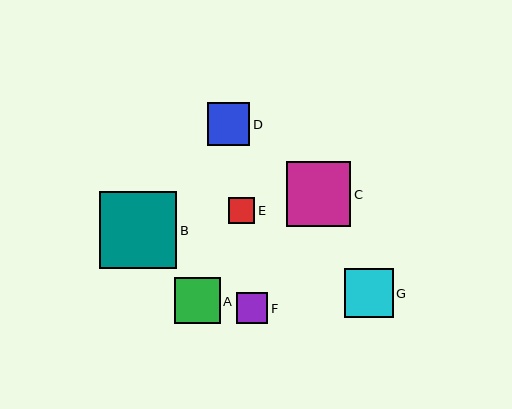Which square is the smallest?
Square E is the smallest with a size of approximately 26 pixels.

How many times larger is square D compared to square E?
Square D is approximately 1.6 times the size of square E.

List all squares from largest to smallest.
From largest to smallest: B, C, G, A, D, F, E.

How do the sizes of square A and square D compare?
Square A and square D are approximately the same size.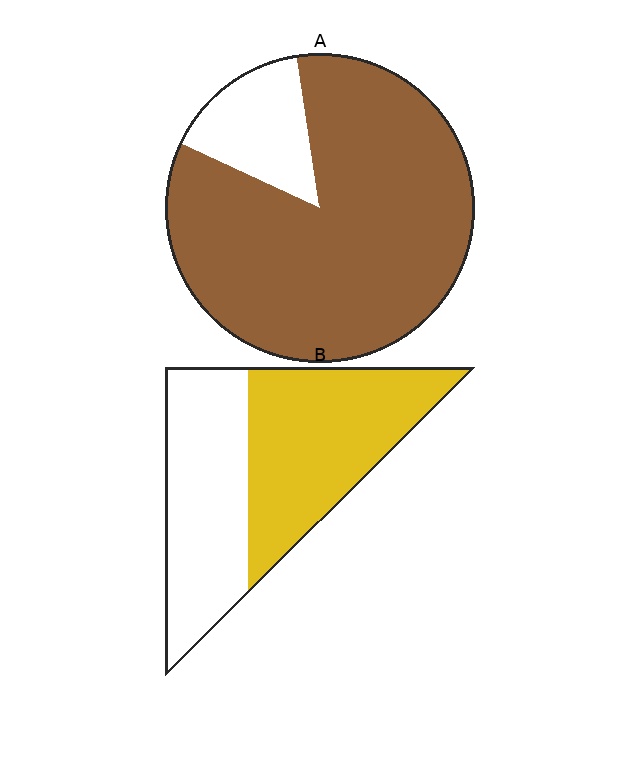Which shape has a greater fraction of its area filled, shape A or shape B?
Shape A.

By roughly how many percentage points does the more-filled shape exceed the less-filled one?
By roughly 30 percentage points (A over B).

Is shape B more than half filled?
Roughly half.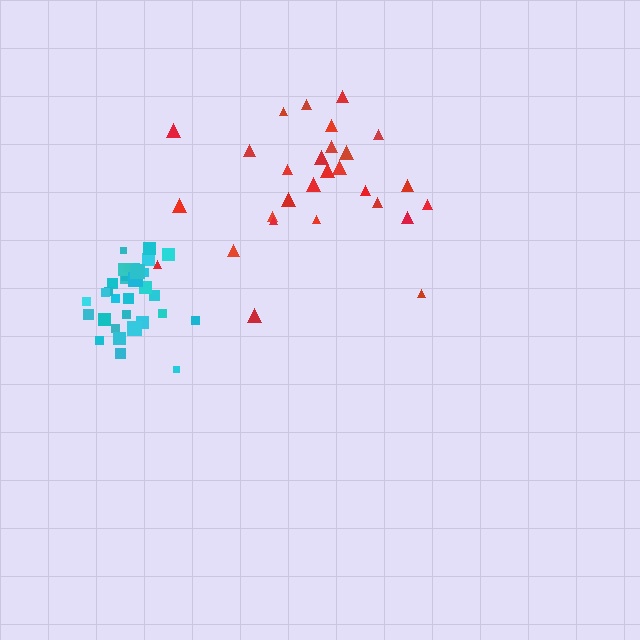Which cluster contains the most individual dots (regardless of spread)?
Cyan (33).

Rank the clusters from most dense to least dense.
cyan, red.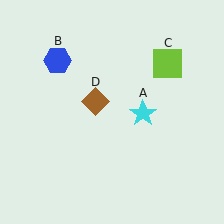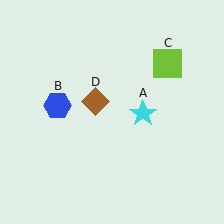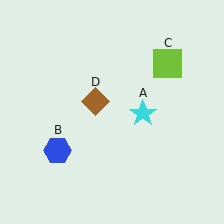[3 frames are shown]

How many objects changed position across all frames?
1 object changed position: blue hexagon (object B).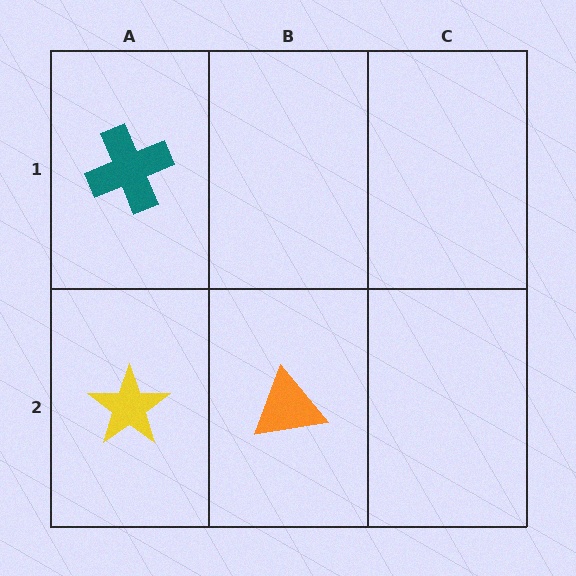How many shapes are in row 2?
2 shapes.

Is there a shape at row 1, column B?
No, that cell is empty.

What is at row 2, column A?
A yellow star.